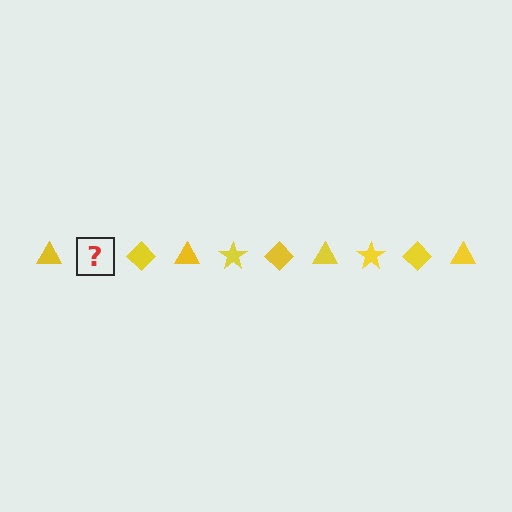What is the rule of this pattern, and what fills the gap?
The rule is that the pattern cycles through triangle, star, diamond shapes in yellow. The gap should be filled with a yellow star.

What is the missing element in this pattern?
The missing element is a yellow star.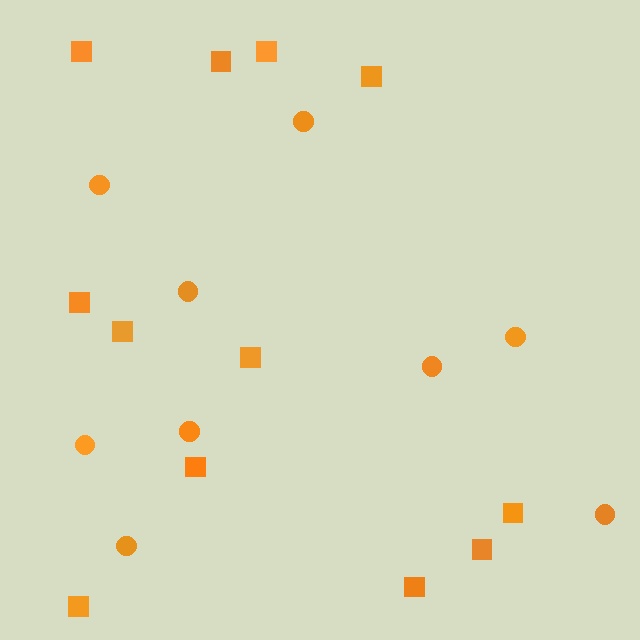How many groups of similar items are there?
There are 2 groups: one group of squares (12) and one group of circles (9).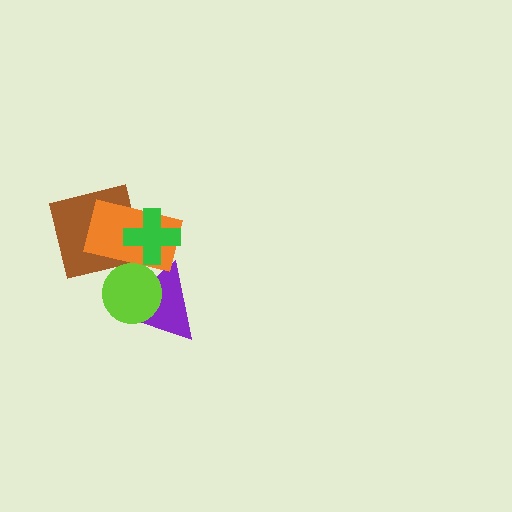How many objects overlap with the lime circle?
2 objects overlap with the lime circle.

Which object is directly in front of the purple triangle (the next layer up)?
The orange rectangle is directly in front of the purple triangle.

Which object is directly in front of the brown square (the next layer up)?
The orange rectangle is directly in front of the brown square.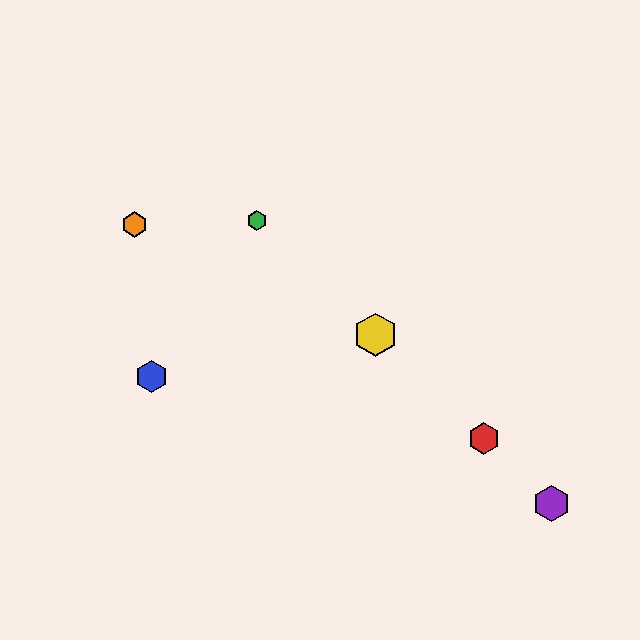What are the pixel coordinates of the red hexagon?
The red hexagon is at (484, 439).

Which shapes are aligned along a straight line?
The red hexagon, the green hexagon, the yellow hexagon, the purple hexagon are aligned along a straight line.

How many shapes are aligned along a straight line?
4 shapes (the red hexagon, the green hexagon, the yellow hexagon, the purple hexagon) are aligned along a straight line.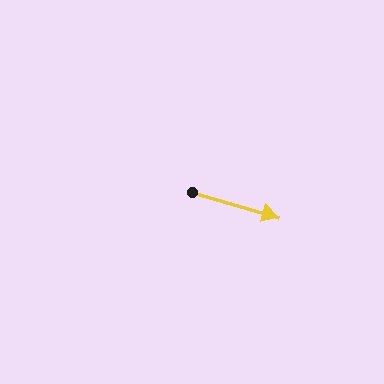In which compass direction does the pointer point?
East.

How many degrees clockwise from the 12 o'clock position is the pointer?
Approximately 106 degrees.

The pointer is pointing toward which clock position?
Roughly 4 o'clock.